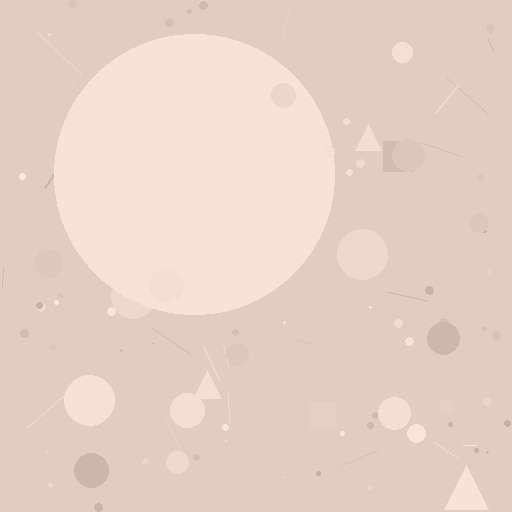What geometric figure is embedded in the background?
A circle is embedded in the background.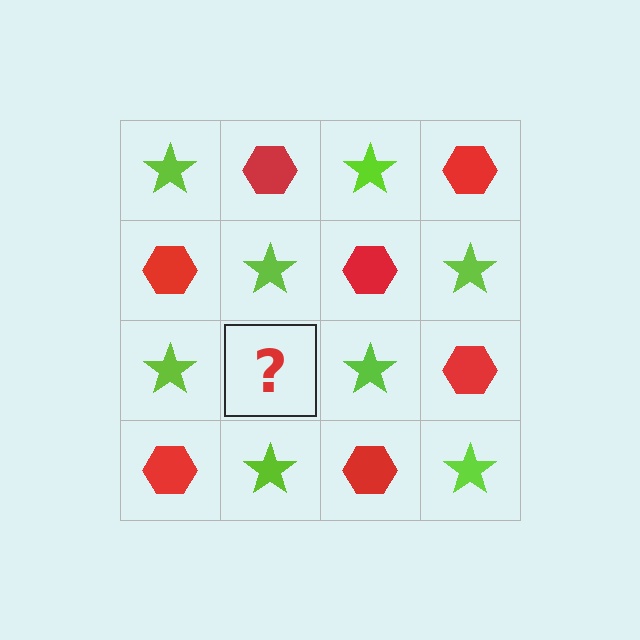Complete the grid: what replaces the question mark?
The question mark should be replaced with a red hexagon.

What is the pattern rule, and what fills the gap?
The rule is that it alternates lime star and red hexagon in a checkerboard pattern. The gap should be filled with a red hexagon.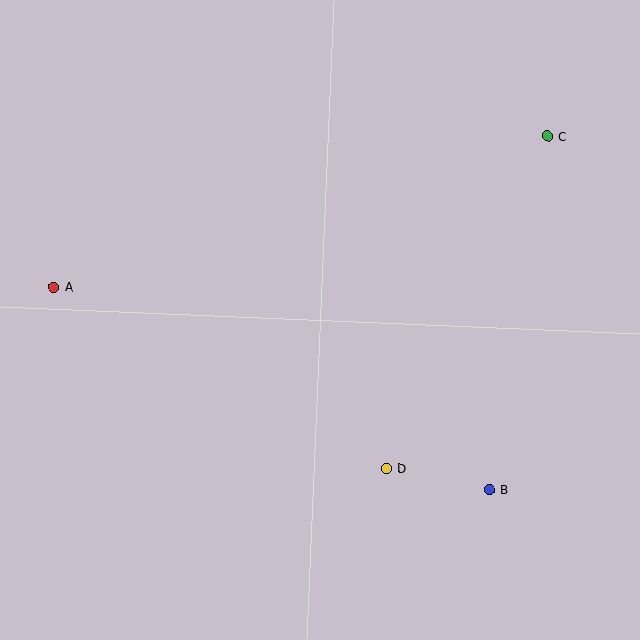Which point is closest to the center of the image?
Point D at (386, 468) is closest to the center.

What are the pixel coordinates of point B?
Point B is at (489, 490).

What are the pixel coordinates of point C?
Point C is at (547, 136).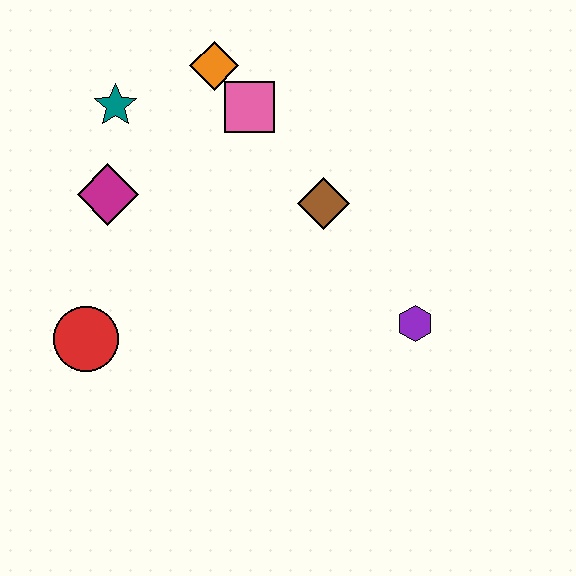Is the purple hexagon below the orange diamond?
Yes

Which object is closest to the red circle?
The magenta diamond is closest to the red circle.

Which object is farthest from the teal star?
The purple hexagon is farthest from the teal star.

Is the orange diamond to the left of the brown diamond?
Yes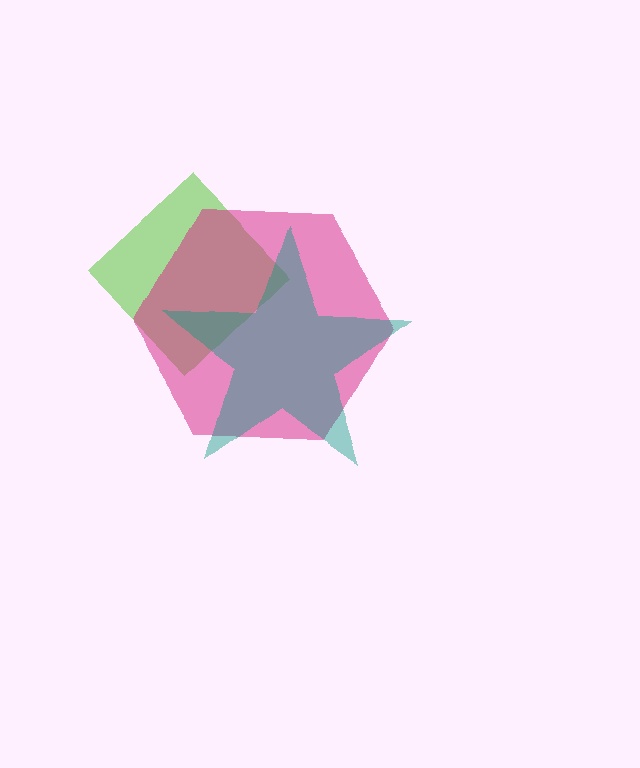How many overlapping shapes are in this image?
There are 3 overlapping shapes in the image.